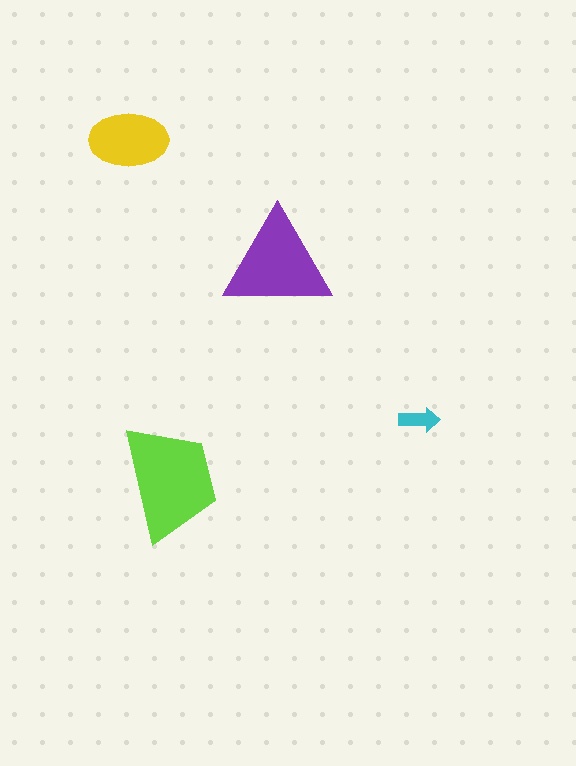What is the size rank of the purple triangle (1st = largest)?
2nd.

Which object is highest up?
The yellow ellipse is topmost.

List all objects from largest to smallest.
The lime trapezoid, the purple triangle, the yellow ellipse, the cyan arrow.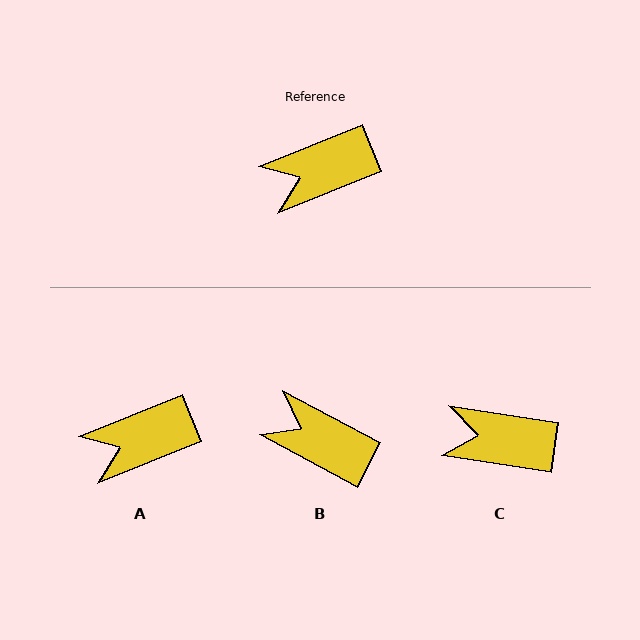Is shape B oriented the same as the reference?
No, it is off by about 50 degrees.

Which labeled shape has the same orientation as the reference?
A.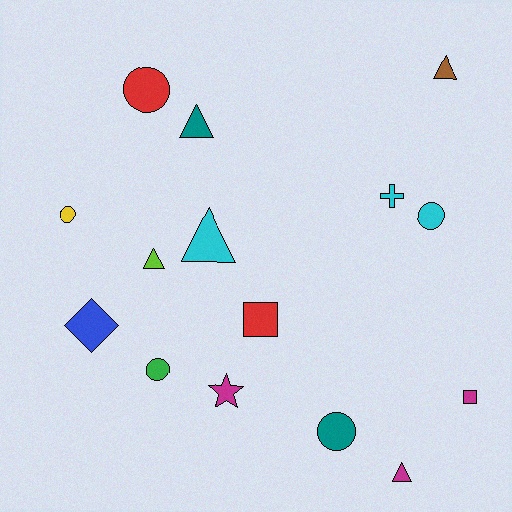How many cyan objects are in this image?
There are 3 cyan objects.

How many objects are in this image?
There are 15 objects.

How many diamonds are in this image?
There is 1 diamond.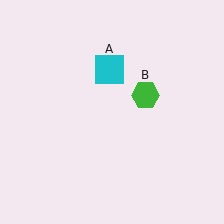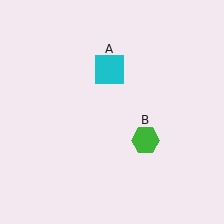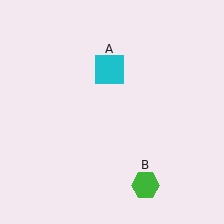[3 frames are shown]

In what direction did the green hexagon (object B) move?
The green hexagon (object B) moved down.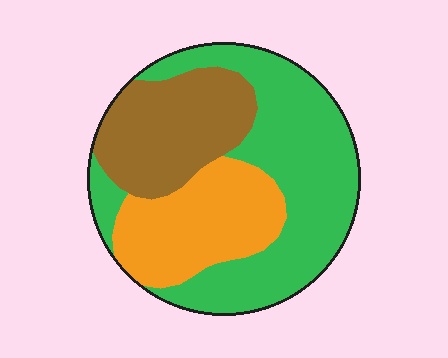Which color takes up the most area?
Green, at roughly 50%.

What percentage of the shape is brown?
Brown covers roughly 25% of the shape.